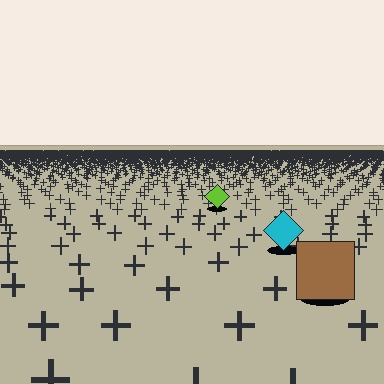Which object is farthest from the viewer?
The lime diamond is farthest from the viewer. It appears smaller and the ground texture around it is denser.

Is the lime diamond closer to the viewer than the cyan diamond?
No. The cyan diamond is closer — you can tell from the texture gradient: the ground texture is coarser near it.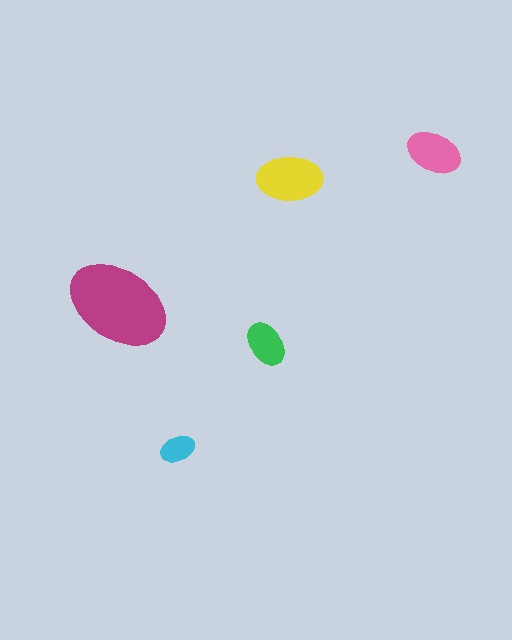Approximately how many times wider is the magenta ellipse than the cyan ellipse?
About 3 times wider.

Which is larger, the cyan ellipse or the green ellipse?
The green one.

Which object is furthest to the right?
The pink ellipse is rightmost.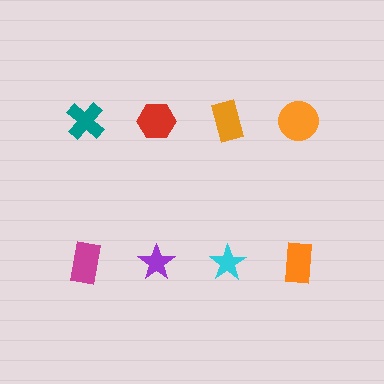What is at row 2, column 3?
A cyan star.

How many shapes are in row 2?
4 shapes.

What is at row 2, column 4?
An orange rectangle.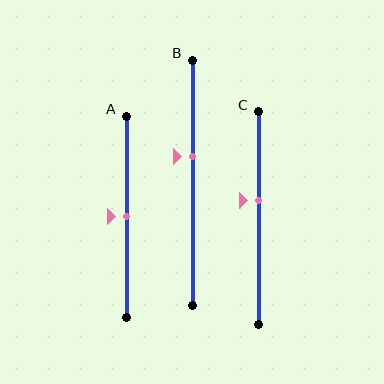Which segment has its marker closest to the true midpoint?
Segment A has its marker closest to the true midpoint.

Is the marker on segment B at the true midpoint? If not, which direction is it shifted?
No, the marker on segment B is shifted upward by about 11% of the segment length.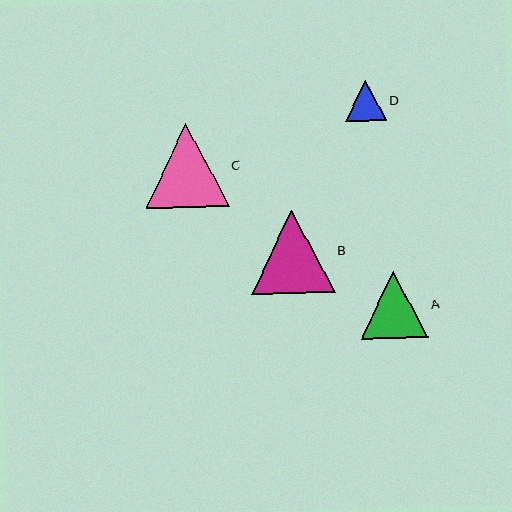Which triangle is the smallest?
Triangle D is the smallest with a size of approximately 42 pixels.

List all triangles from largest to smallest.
From largest to smallest: C, B, A, D.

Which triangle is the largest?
Triangle C is the largest with a size of approximately 84 pixels.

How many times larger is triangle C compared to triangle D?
Triangle C is approximately 2.0 times the size of triangle D.